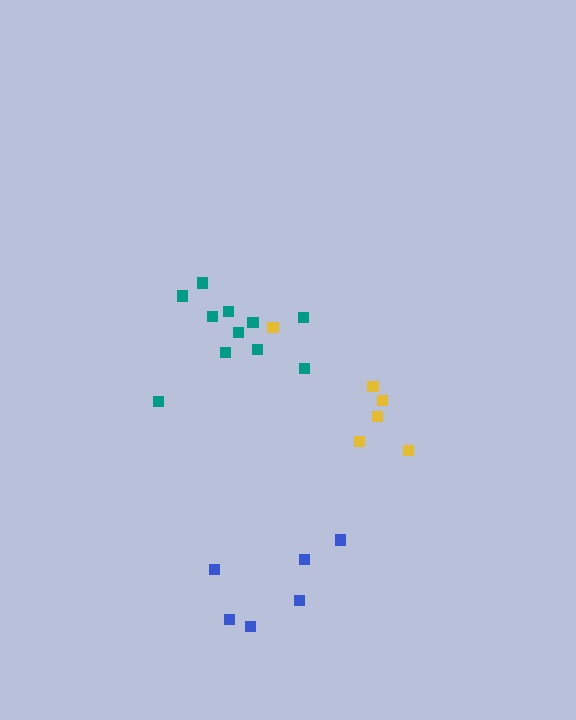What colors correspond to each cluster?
The clusters are colored: blue, yellow, teal.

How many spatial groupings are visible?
There are 3 spatial groupings.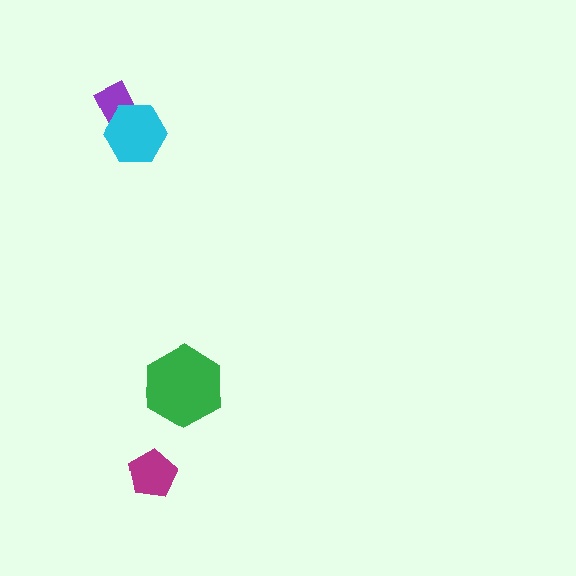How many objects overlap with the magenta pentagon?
0 objects overlap with the magenta pentagon.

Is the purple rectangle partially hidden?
Yes, it is partially covered by another shape.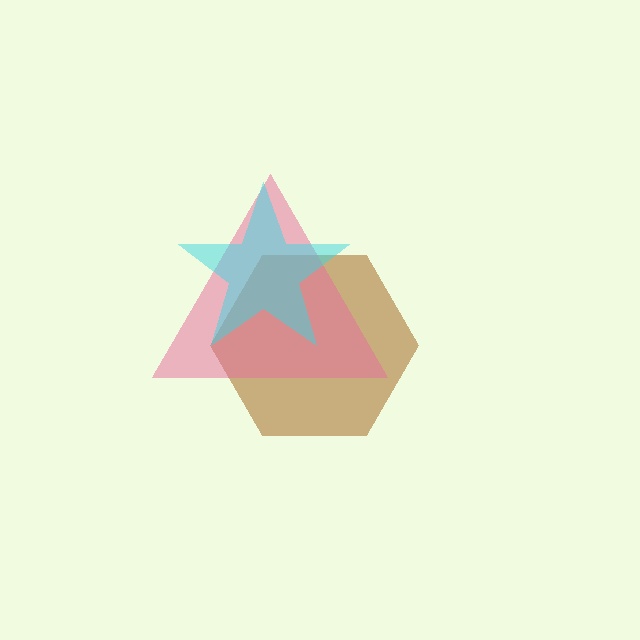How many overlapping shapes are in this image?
There are 3 overlapping shapes in the image.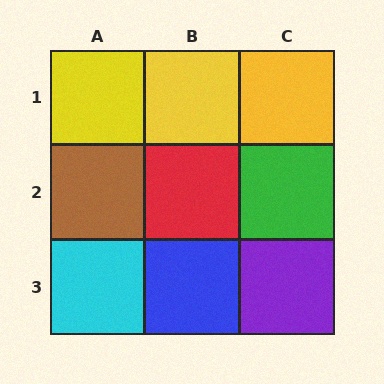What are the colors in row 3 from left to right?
Cyan, blue, purple.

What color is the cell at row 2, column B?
Red.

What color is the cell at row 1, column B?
Yellow.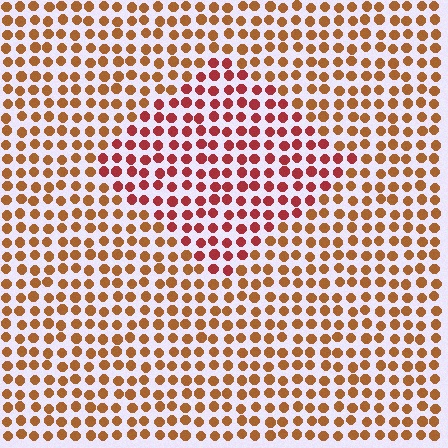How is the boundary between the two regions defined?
The boundary is defined purely by a slight shift in hue (about 32 degrees). Spacing, size, and orientation are identical on both sides.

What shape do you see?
I see a diamond.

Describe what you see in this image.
The image is filled with small brown elements in a uniform arrangement. A diamond-shaped region is visible where the elements are tinted to a slightly different hue, forming a subtle color boundary.